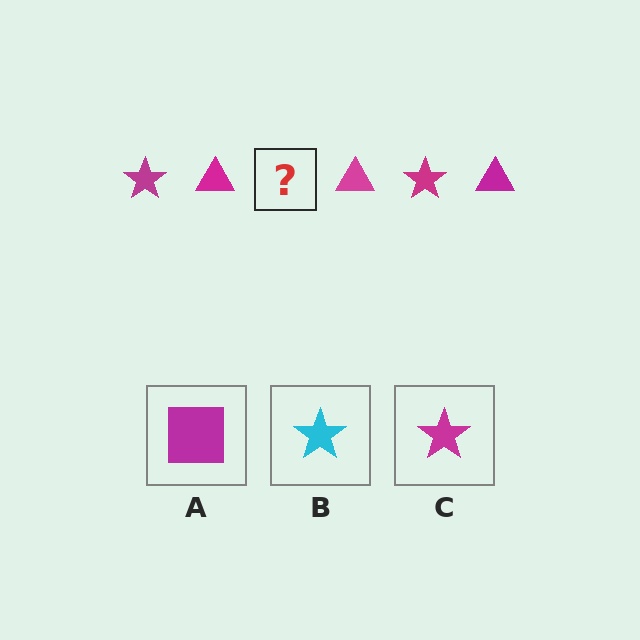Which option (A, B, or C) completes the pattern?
C.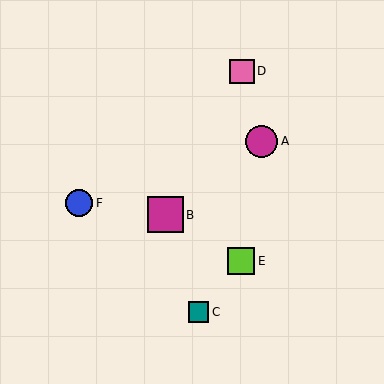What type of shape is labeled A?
Shape A is a magenta circle.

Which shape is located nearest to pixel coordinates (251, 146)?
The magenta circle (labeled A) at (262, 141) is nearest to that location.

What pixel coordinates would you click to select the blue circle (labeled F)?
Click at (79, 203) to select the blue circle F.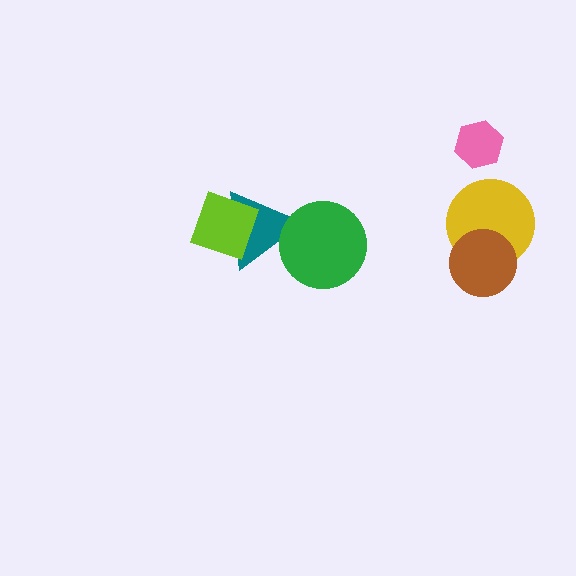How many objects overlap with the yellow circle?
1 object overlaps with the yellow circle.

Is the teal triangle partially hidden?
Yes, it is partially covered by another shape.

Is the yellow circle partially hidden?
Yes, it is partially covered by another shape.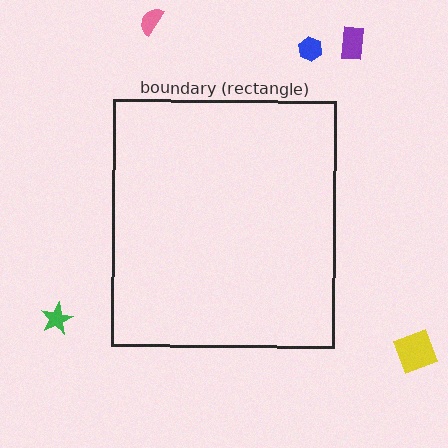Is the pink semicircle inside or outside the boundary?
Outside.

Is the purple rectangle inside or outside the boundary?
Outside.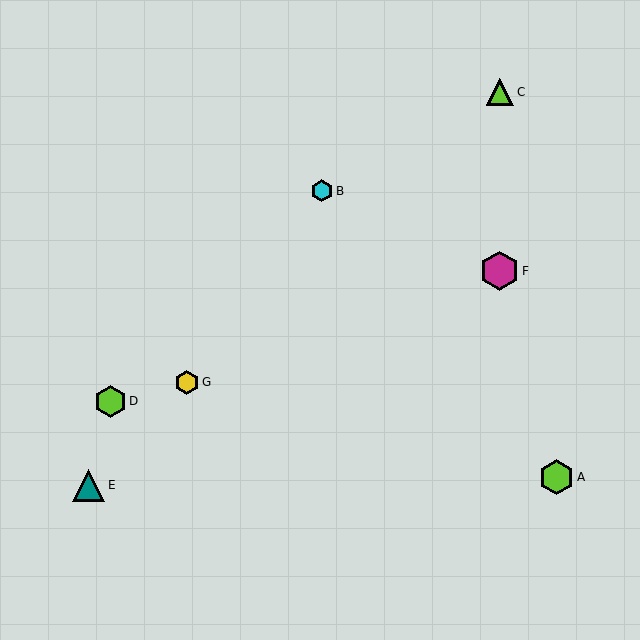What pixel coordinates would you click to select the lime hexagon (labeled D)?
Click at (110, 401) to select the lime hexagon D.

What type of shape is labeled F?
Shape F is a magenta hexagon.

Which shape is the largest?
The magenta hexagon (labeled F) is the largest.